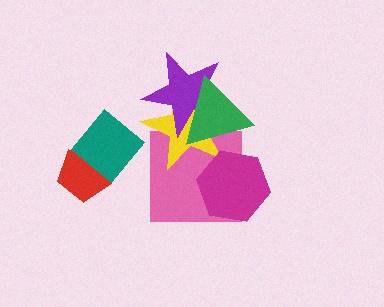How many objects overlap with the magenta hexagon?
2 objects overlap with the magenta hexagon.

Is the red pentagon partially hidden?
Yes, it is partially covered by another shape.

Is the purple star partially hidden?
Yes, it is partially covered by another shape.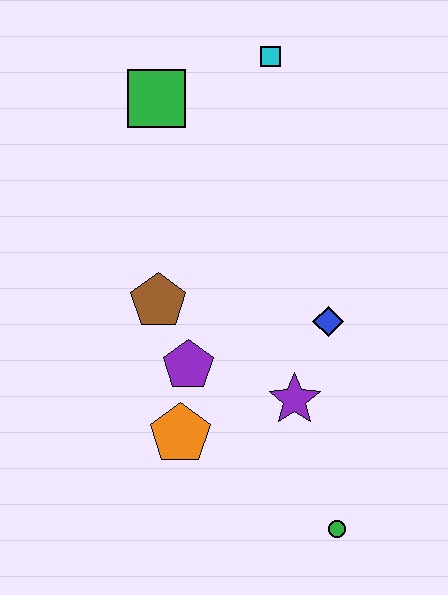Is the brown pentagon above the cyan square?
No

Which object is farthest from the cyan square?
The green circle is farthest from the cyan square.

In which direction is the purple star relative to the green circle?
The purple star is above the green circle.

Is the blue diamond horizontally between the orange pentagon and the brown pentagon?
No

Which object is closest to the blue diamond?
The purple star is closest to the blue diamond.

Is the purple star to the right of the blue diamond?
No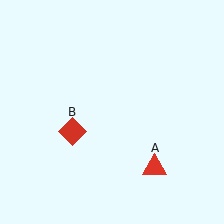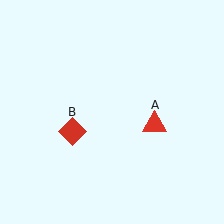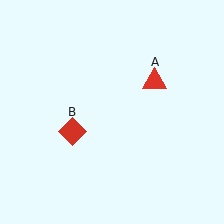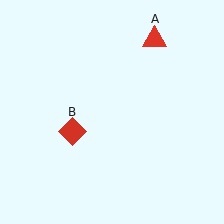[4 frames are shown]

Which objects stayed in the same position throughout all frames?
Red diamond (object B) remained stationary.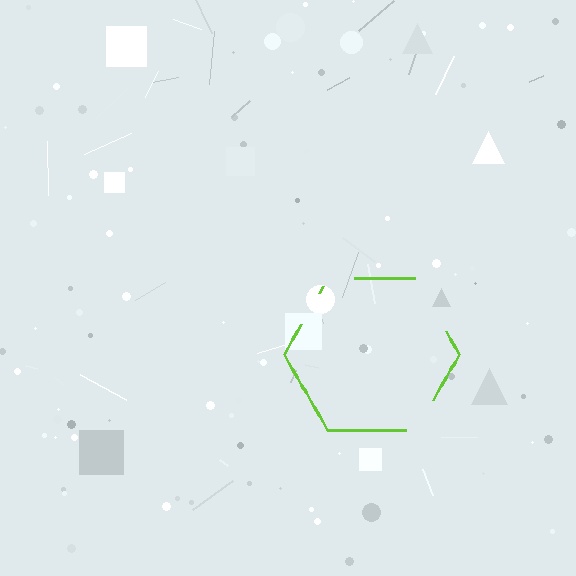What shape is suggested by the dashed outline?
The dashed outline suggests a hexagon.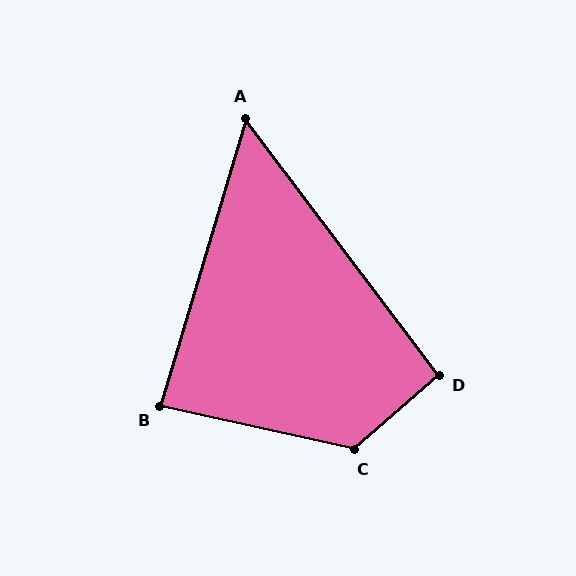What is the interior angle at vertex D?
Approximately 94 degrees (approximately right).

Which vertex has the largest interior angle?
C, at approximately 126 degrees.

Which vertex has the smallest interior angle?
A, at approximately 54 degrees.